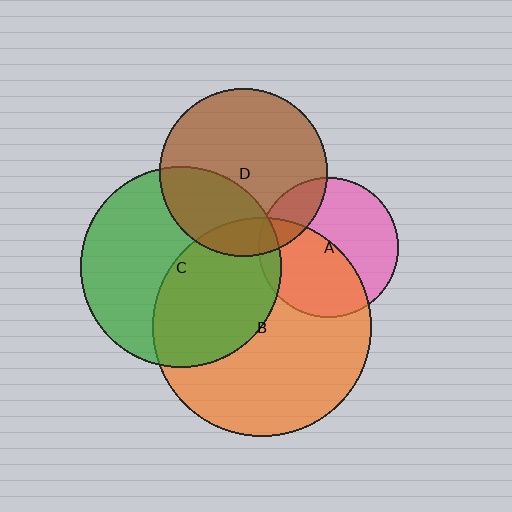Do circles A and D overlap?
Yes.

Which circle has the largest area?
Circle B (orange).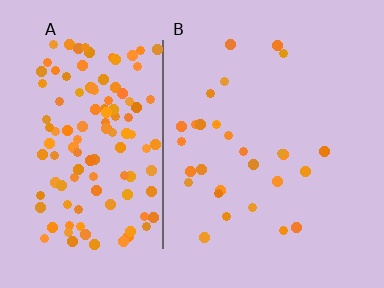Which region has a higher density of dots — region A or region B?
A (the left).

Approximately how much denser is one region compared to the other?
Approximately 4.6× — region A over region B.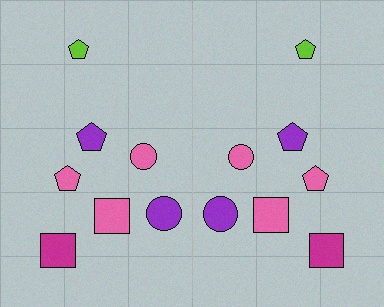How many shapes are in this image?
There are 14 shapes in this image.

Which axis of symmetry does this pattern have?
The pattern has a vertical axis of symmetry running through the center of the image.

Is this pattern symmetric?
Yes, this pattern has bilateral (reflection) symmetry.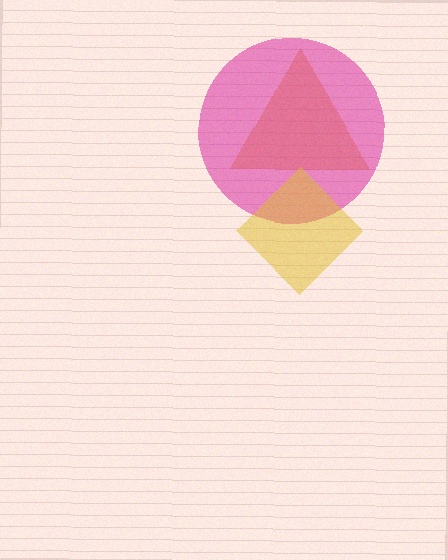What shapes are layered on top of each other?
The layered shapes are: an orange triangle, a magenta circle, a yellow diamond.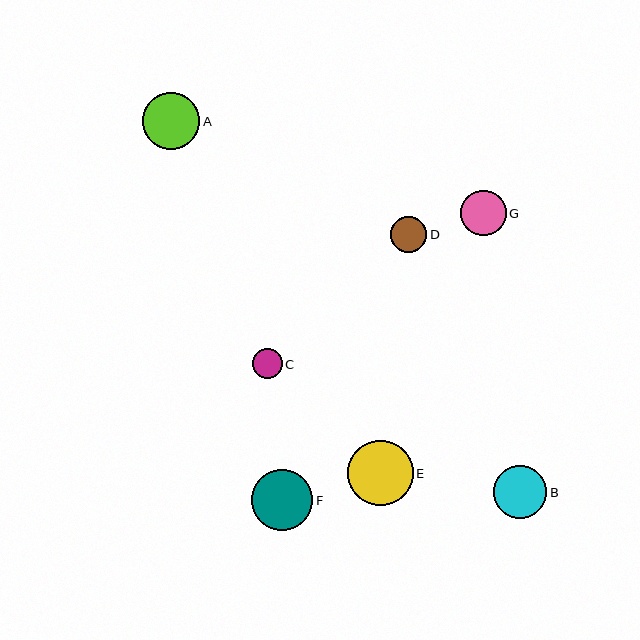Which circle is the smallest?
Circle C is the smallest with a size of approximately 30 pixels.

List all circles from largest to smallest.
From largest to smallest: E, F, A, B, G, D, C.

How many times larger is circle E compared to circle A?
Circle E is approximately 1.1 times the size of circle A.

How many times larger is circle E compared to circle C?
Circle E is approximately 2.2 times the size of circle C.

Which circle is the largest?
Circle E is the largest with a size of approximately 65 pixels.